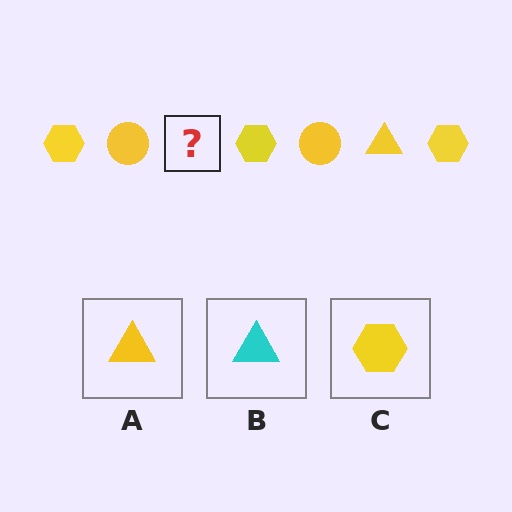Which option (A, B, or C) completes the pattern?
A.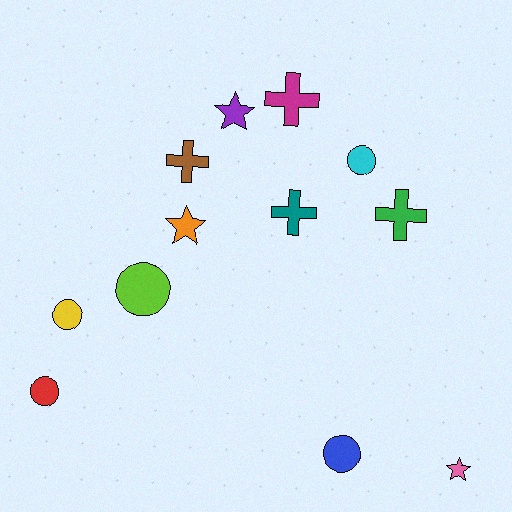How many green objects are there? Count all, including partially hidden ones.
There is 1 green object.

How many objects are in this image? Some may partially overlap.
There are 12 objects.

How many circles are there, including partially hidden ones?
There are 5 circles.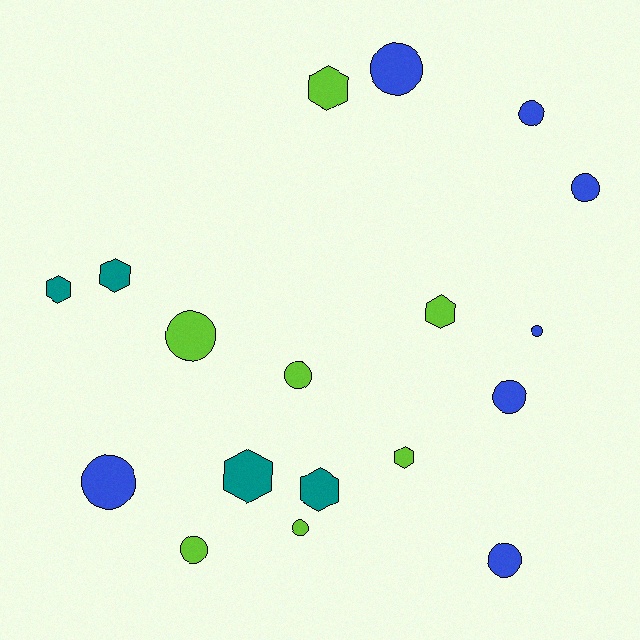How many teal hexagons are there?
There are 4 teal hexagons.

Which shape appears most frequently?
Circle, with 11 objects.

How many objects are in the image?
There are 18 objects.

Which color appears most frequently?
Lime, with 7 objects.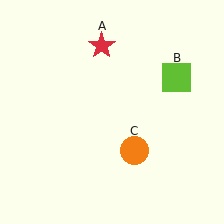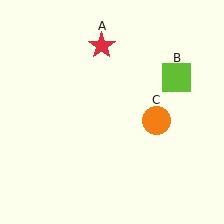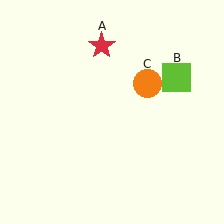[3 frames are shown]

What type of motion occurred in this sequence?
The orange circle (object C) rotated counterclockwise around the center of the scene.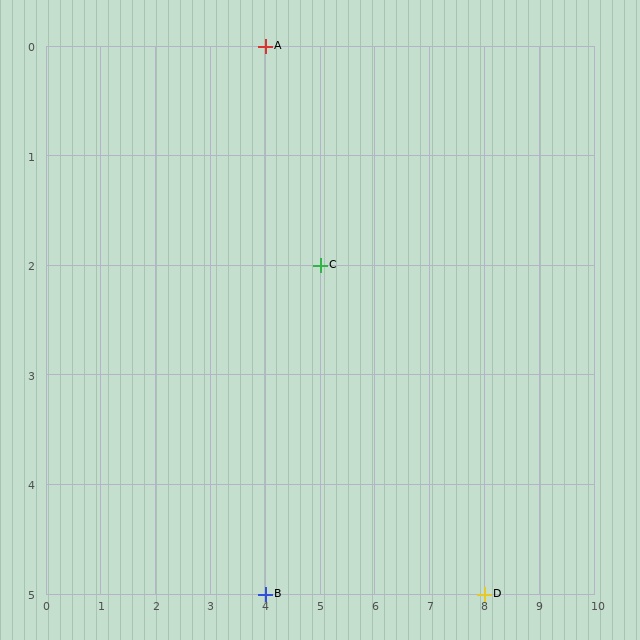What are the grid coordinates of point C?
Point C is at grid coordinates (5, 2).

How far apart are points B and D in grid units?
Points B and D are 4 columns apart.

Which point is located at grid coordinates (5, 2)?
Point C is at (5, 2).